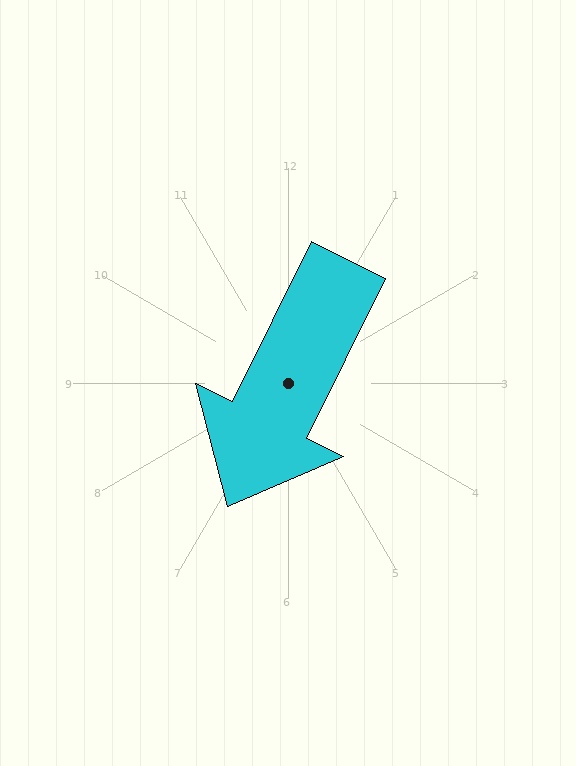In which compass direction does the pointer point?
Southwest.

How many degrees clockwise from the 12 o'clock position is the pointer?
Approximately 206 degrees.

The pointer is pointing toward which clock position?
Roughly 7 o'clock.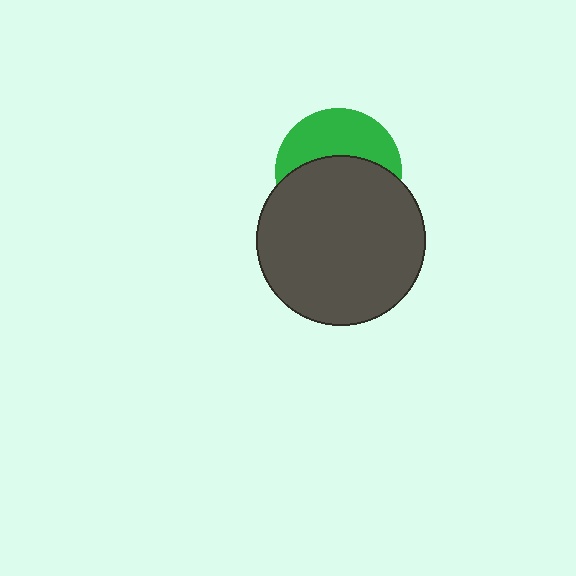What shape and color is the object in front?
The object in front is a dark gray circle.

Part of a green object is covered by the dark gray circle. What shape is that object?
It is a circle.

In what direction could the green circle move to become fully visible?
The green circle could move up. That would shift it out from behind the dark gray circle entirely.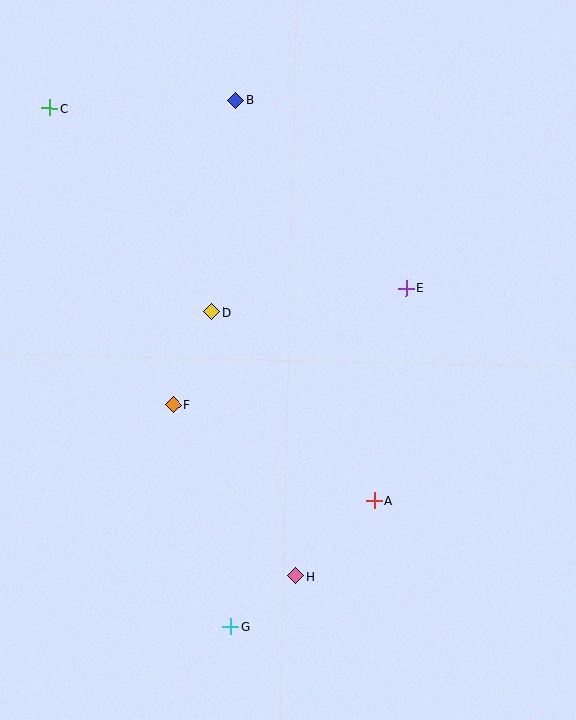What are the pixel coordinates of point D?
Point D is at (212, 312).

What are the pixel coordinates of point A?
Point A is at (374, 501).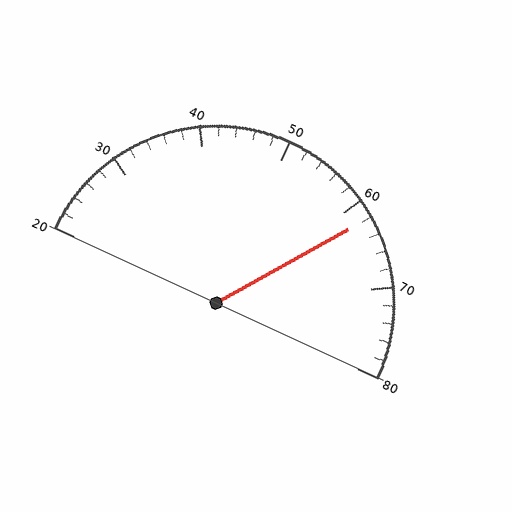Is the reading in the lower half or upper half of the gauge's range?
The reading is in the upper half of the range (20 to 80).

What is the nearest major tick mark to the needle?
The nearest major tick mark is 60.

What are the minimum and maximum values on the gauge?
The gauge ranges from 20 to 80.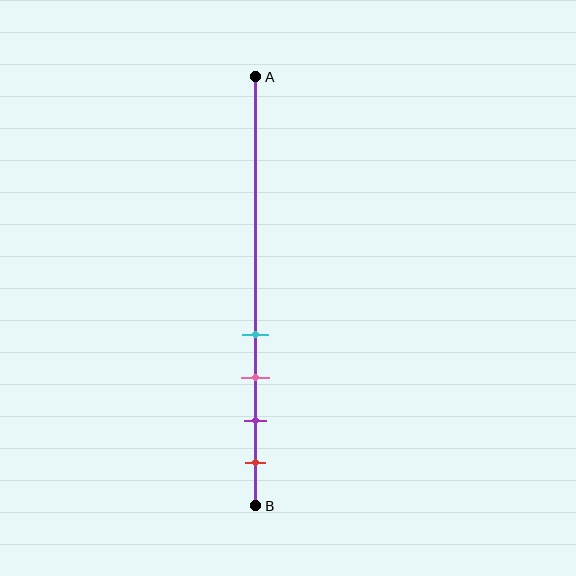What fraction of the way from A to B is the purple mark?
The purple mark is approximately 80% (0.8) of the way from A to B.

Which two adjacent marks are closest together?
The cyan and pink marks are the closest adjacent pair.